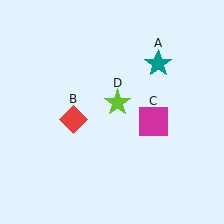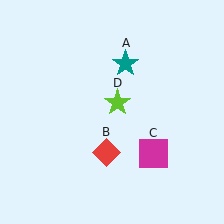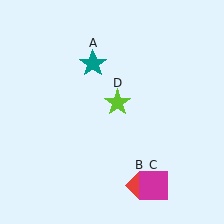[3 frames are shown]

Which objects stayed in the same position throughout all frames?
Lime star (object D) remained stationary.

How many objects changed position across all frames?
3 objects changed position: teal star (object A), red diamond (object B), magenta square (object C).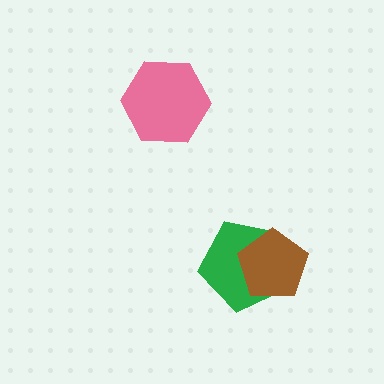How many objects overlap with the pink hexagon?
0 objects overlap with the pink hexagon.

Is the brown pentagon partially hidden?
No, no other shape covers it.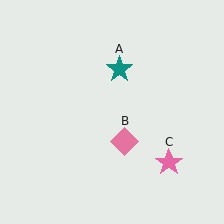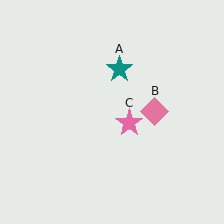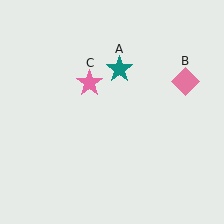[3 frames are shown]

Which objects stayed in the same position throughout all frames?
Teal star (object A) remained stationary.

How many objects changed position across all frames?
2 objects changed position: pink diamond (object B), pink star (object C).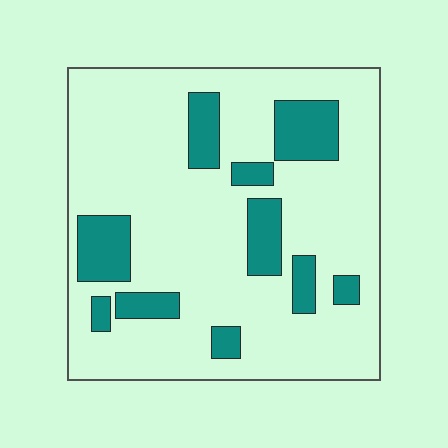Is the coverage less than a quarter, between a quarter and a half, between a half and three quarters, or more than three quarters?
Less than a quarter.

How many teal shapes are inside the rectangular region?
10.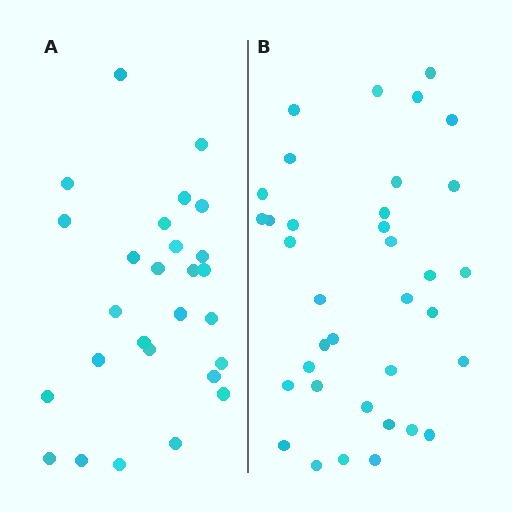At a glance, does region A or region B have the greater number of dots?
Region B (the right region) has more dots.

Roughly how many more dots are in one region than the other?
Region B has roughly 8 or so more dots than region A.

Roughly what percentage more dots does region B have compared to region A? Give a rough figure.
About 35% more.